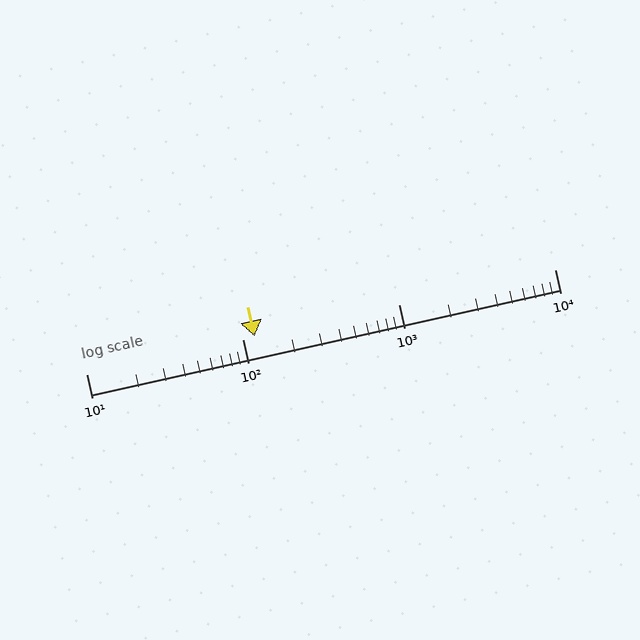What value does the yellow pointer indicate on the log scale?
The pointer indicates approximately 120.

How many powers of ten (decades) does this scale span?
The scale spans 3 decades, from 10 to 10000.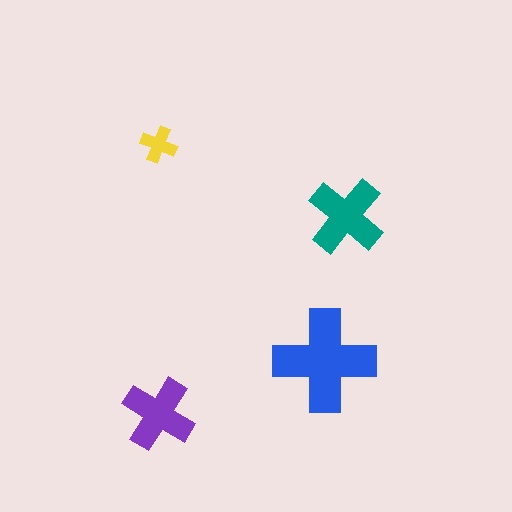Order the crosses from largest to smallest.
the blue one, the teal one, the purple one, the yellow one.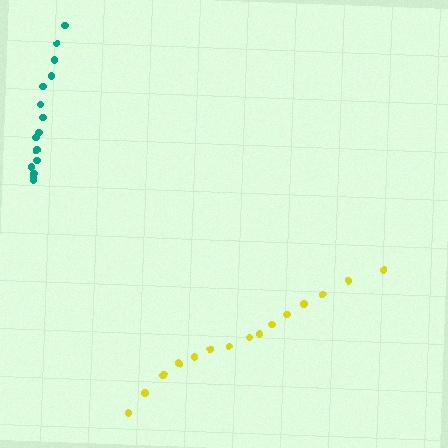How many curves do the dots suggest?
There are 2 distinct paths.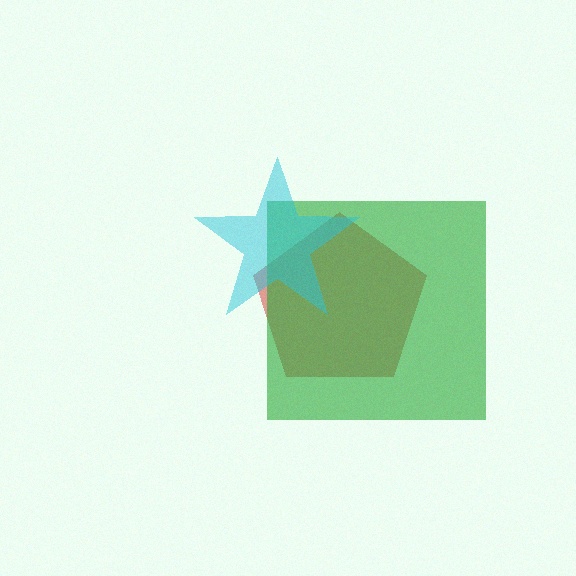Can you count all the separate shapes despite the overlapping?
Yes, there are 3 separate shapes.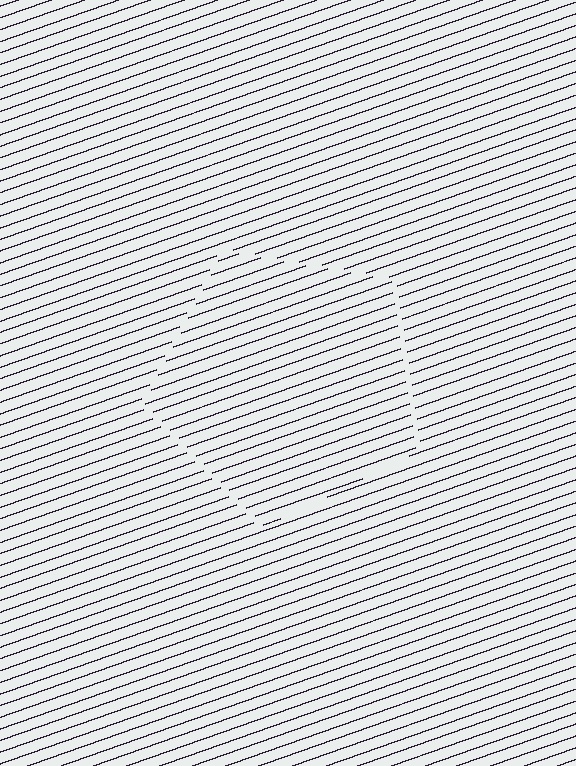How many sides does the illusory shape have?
5 sides — the line-ends trace a pentagon.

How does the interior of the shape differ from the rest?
The interior of the shape contains the same grating, shifted by half a period — the contour is defined by the phase discontinuity where line-ends from the inner and outer gratings abut.